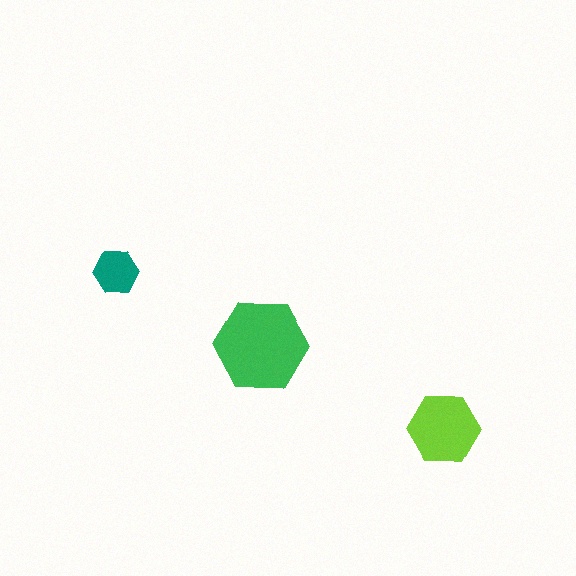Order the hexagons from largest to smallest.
the green one, the lime one, the teal one.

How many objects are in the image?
There are 3 objects in the image.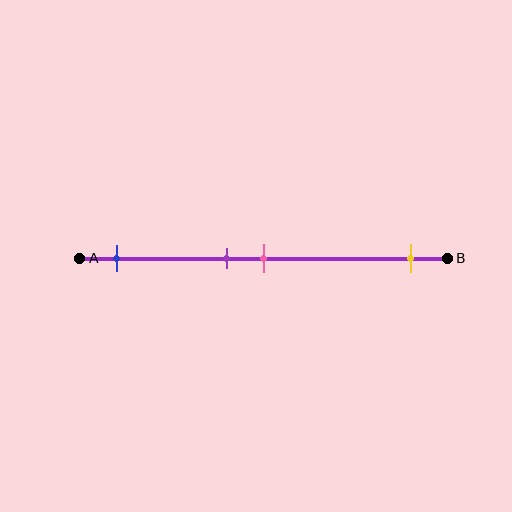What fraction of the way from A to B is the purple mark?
The purple mark is approximately 40% (0.4) of the way from A to B.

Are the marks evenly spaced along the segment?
No, the marks are not evenly spaced.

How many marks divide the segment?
There are 4 marks dividing the segment.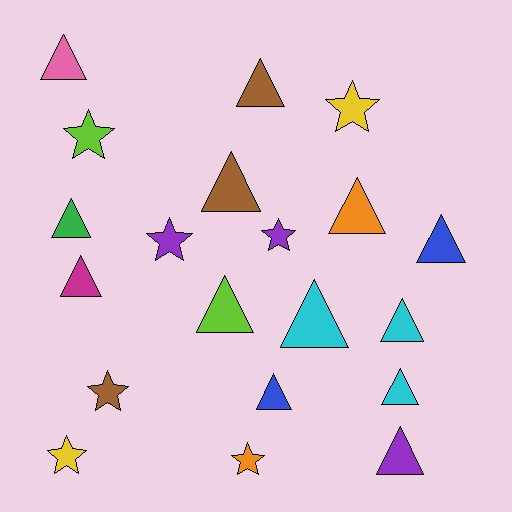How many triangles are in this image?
There are 13 triangles.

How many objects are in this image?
There are 20 objects.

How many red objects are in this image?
There are no red objects.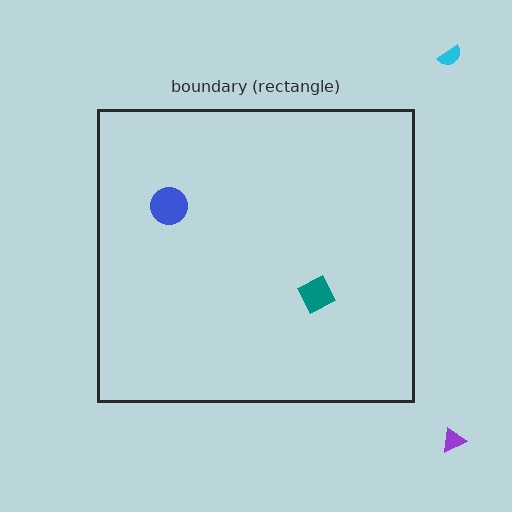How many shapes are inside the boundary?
2 inside, 2 outside.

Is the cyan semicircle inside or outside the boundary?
Outside.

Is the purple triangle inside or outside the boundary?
Outside.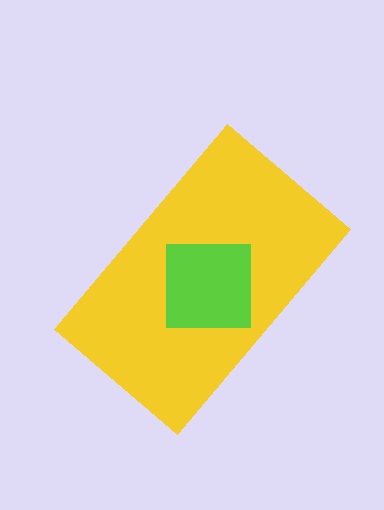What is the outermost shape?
The yellow rectangle.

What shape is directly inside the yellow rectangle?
The lime square.